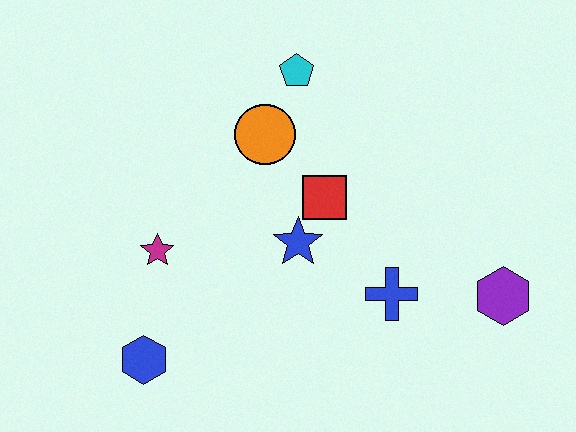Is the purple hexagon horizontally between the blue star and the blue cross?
No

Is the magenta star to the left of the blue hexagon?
No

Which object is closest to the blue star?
The red square is closest to the blue star.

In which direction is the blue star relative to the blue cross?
The blue star is to the left of the blue cross.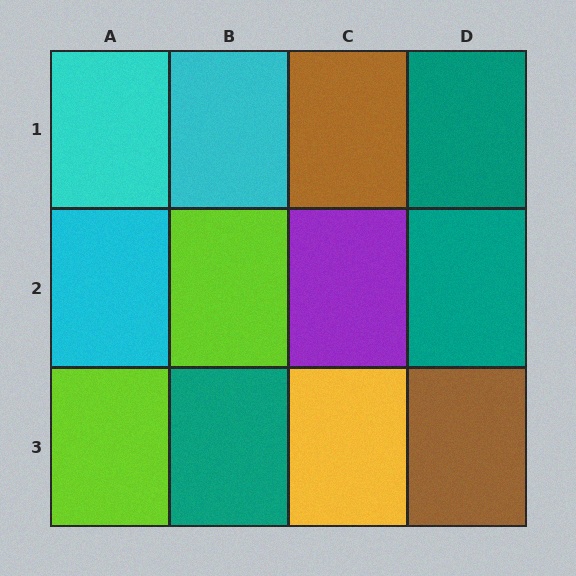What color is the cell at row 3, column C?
Yellow.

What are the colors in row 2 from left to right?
Cyan, lime, purple, teal.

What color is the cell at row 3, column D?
Brown.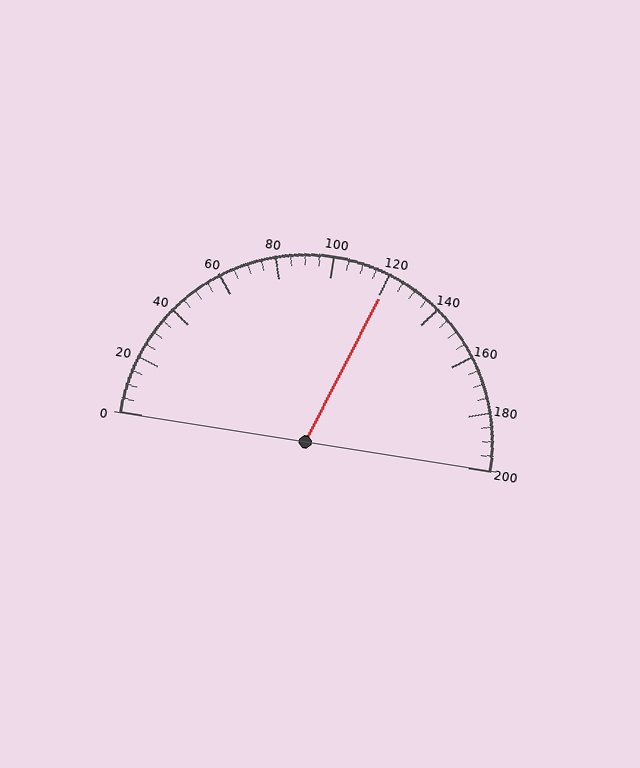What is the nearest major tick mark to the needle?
The nearest major tick mark is 120.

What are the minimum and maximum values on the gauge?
The gauge ranges from 0 to 200.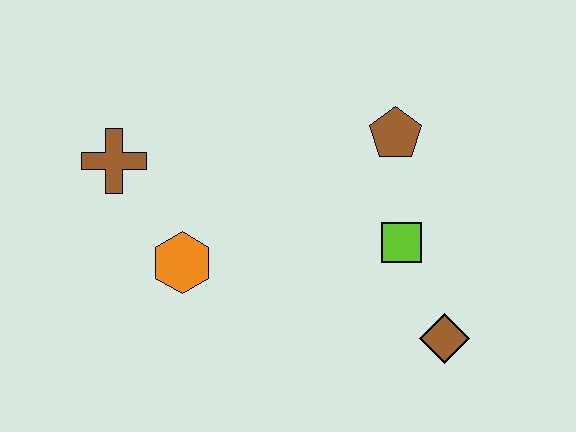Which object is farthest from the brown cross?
The brown diamond is farthest from the brown cross.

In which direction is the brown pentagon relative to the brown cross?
The brown pentagon is to the right of the brown cross.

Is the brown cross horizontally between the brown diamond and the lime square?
No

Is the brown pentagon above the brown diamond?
Yes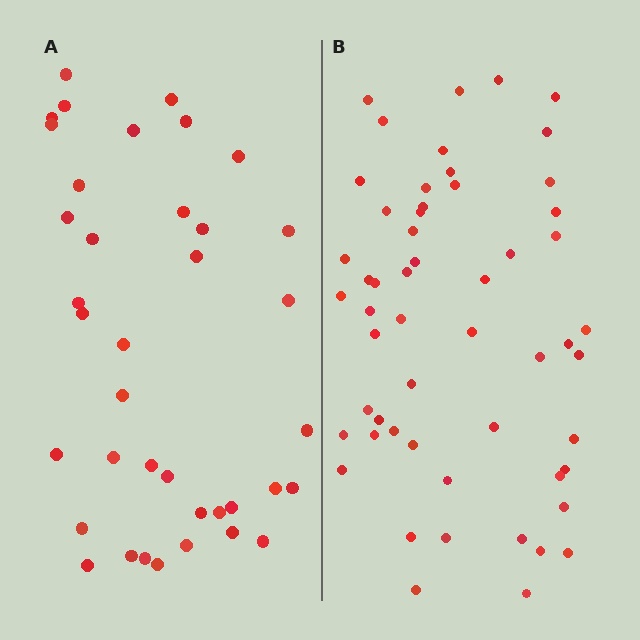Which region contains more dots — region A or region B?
Region B (the right region) has more dots.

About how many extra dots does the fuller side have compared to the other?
Region B has approximately 15 more dots than region A.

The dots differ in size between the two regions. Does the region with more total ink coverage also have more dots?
No. Region A has more total ink coverage because its dots are larger, but region B actually contains more individual dots. Total area can be misleading — the number of items is what matters here.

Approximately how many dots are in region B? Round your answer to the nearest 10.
About 60 dots. (The exact count is 55, which rounds to 60.)